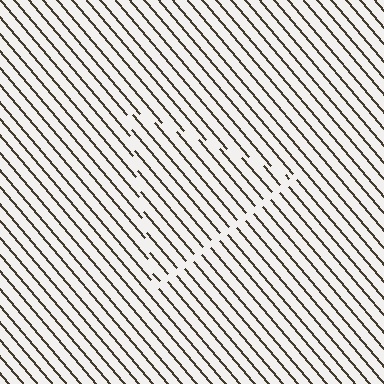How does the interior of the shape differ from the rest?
The interior of the shape contains the same grating, shifted by half a period — the contour is defined by the phase discontinuity where line-ends from the inner and outer gratings abut.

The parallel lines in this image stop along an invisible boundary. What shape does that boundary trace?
An illusory triangle. The interior of the shape contains the same grating, shifted by half a period — the contour is defined by the phase discontinuity where line-ends from the inner and outer gratings abut.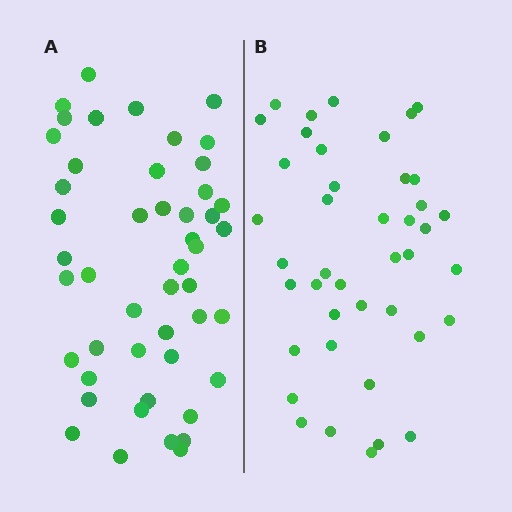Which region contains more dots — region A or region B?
Region A (the left region) has more dots.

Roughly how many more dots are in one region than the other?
Region A has about 6 more dots than region B.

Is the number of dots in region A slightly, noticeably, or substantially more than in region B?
Region A has only slightly more — the two regions are fairly close. The ratio is roughly 1.1 to 1.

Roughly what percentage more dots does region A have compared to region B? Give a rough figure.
About 15% more.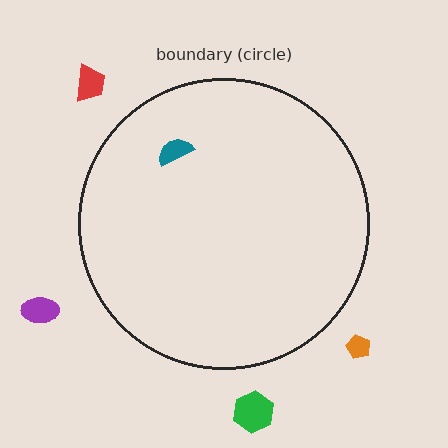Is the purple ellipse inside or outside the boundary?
Outside.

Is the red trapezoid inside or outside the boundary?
Outside.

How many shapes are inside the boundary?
1 inside, 4 outside.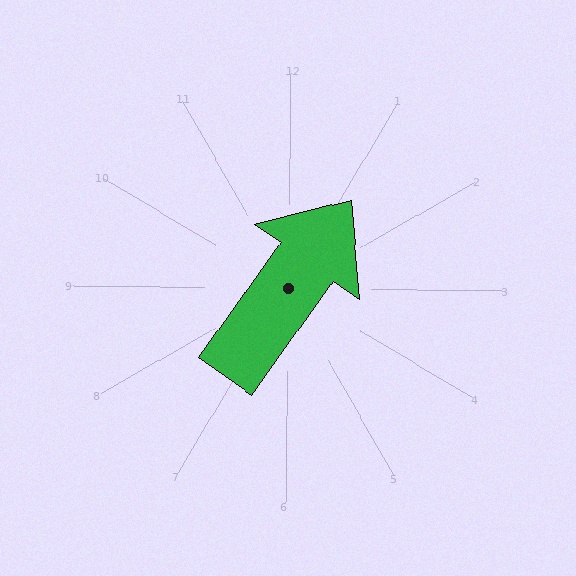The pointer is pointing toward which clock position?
Roughly 1 o'clock.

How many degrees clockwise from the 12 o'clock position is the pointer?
Approximately 35 degrees.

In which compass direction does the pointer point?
Northeast.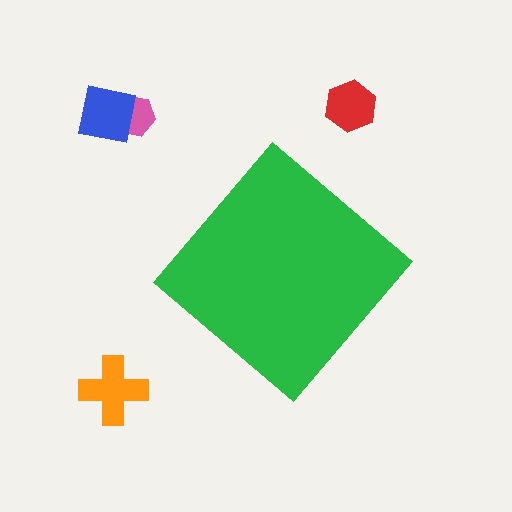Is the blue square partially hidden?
No, the blue square is fully visible.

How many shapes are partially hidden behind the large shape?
0 shapes are partially hidden.